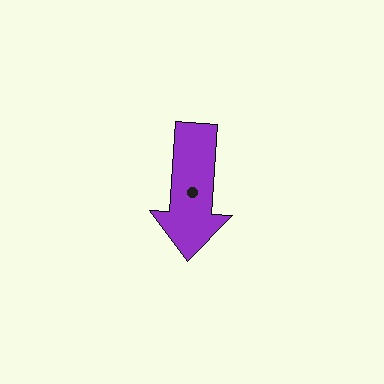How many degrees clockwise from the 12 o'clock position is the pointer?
Approximately 184 degrees.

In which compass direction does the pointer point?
South.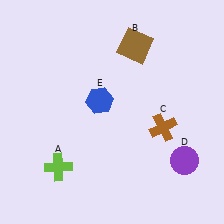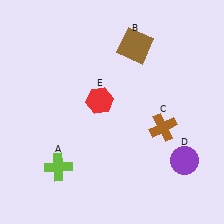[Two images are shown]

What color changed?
The hexagon (E) changed from blue in Image 1 to red in Image 2.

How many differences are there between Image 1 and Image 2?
There is 1 difference between the two images.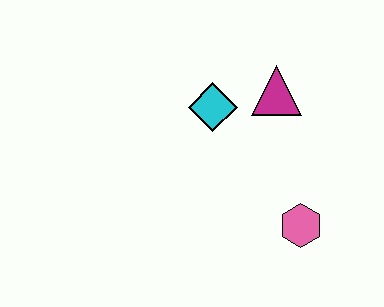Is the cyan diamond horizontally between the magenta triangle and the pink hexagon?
No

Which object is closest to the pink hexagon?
The magenta triangle is closest to the pink hexagon.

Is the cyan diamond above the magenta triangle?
No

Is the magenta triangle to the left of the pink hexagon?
Yes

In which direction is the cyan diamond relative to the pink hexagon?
The cyan diamond is above the pink hexagon.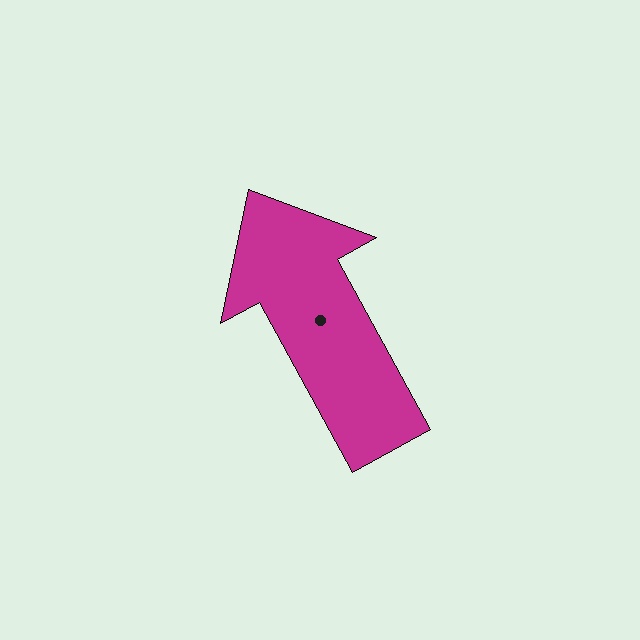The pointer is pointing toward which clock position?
Roughly 11 o'clock.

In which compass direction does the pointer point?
Northwest.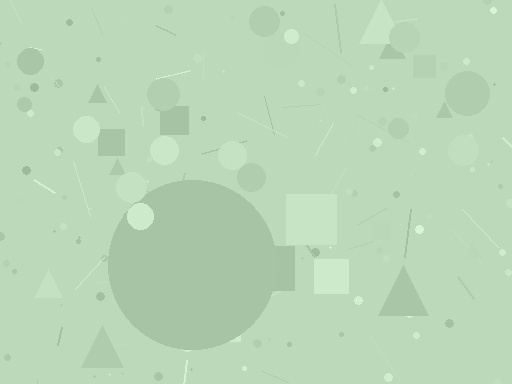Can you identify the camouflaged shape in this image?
The camouflaged shape is a circle.